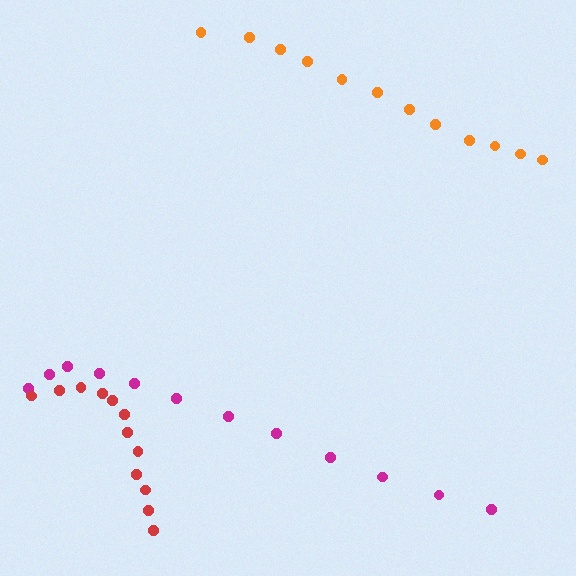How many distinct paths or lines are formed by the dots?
There are 3 distinct paths.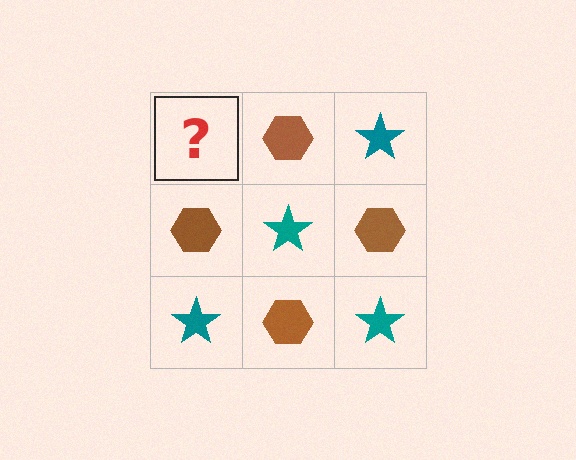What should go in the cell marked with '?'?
The missing cell should contain a teal star.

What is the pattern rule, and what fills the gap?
The rule is that it alternates teal star and brown hexagon in a checkerboard pattern. The gap should be filled with a teal star.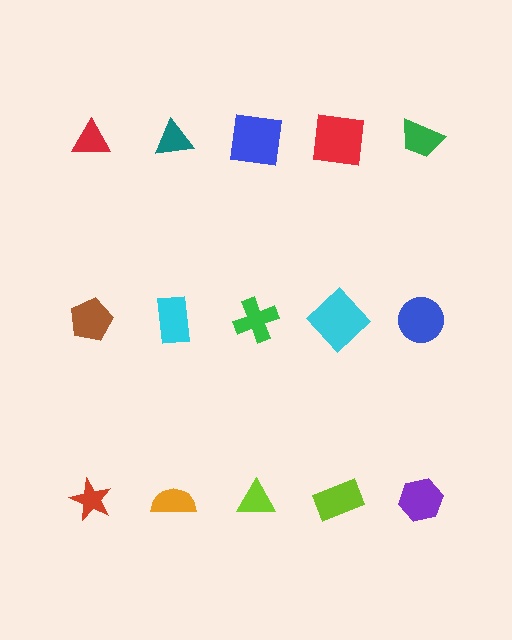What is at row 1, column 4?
A red square.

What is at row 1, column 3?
A blue square.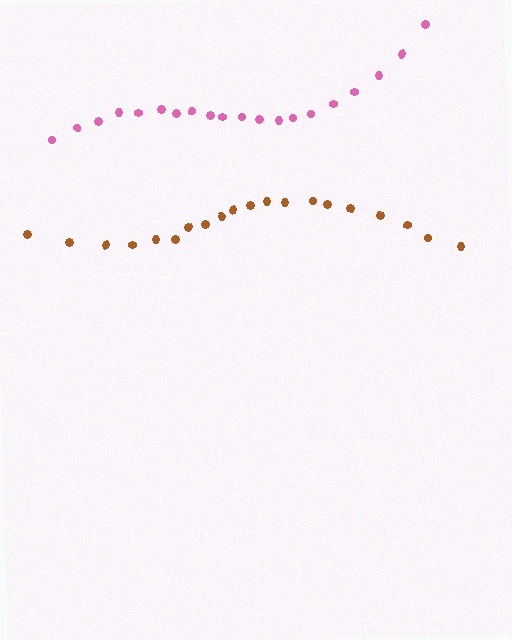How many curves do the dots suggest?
There are 2 distinct paths.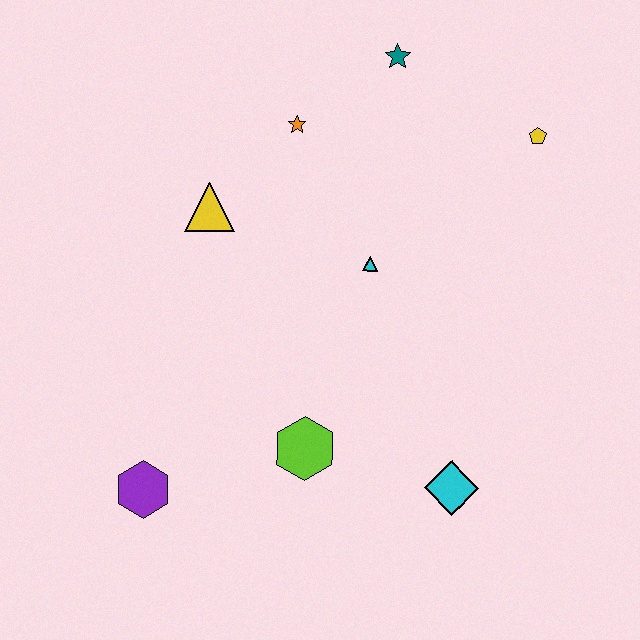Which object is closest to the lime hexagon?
The cyan diamond is closest to the lime hexagon.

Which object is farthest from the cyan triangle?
The purple hexagon is farthest from the cyan triangle.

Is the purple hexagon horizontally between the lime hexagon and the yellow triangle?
No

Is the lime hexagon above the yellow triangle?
No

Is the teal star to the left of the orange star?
No